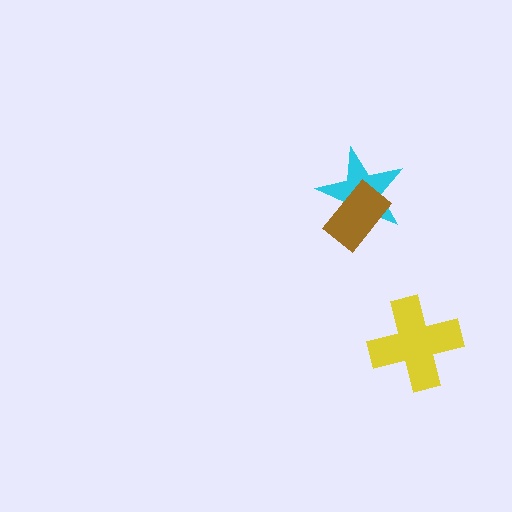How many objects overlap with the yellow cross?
0 objects overlap with the yellow cross.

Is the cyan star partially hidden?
Yes, it is partially covered by another shape.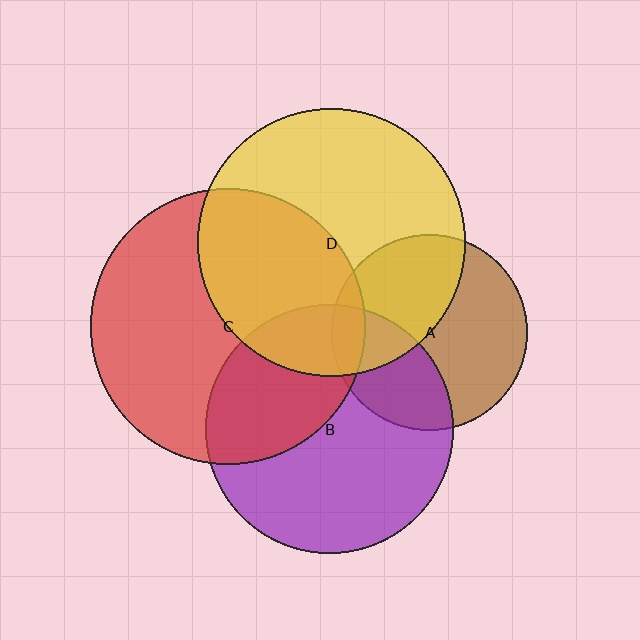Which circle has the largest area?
Circle C (red).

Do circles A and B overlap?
Yes.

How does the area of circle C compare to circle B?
Approximately 1.2 times.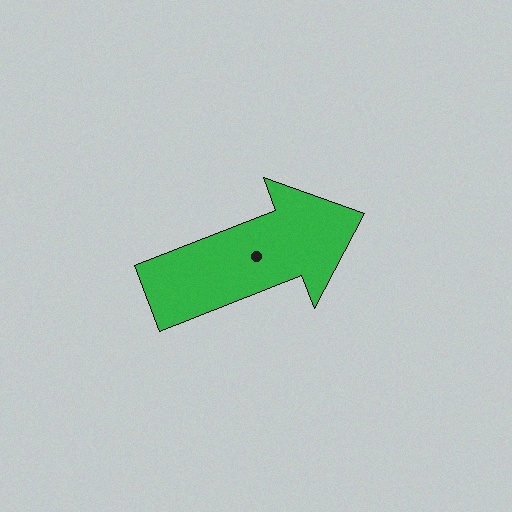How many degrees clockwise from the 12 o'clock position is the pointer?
Approximately 69 degrees.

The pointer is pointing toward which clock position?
Roughly 2 o'clock.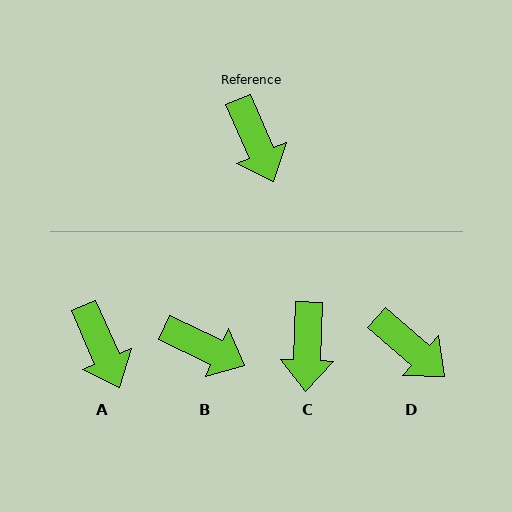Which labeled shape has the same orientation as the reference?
A.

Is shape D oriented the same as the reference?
No, it is off by about 25 degrees.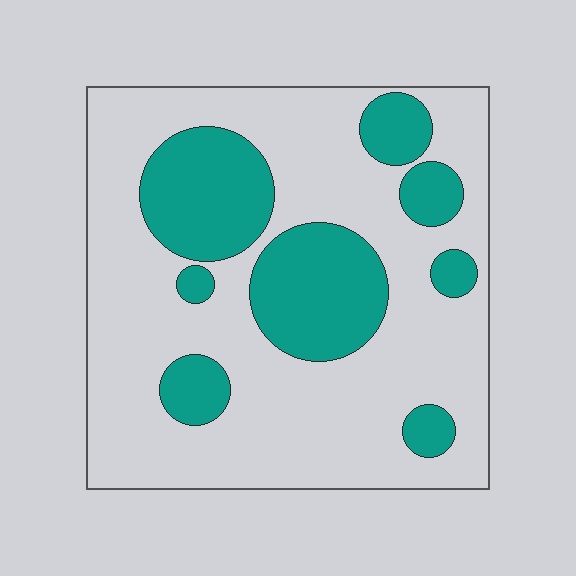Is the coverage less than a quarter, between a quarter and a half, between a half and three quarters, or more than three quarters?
Between a quarter and a half.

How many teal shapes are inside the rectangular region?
8.